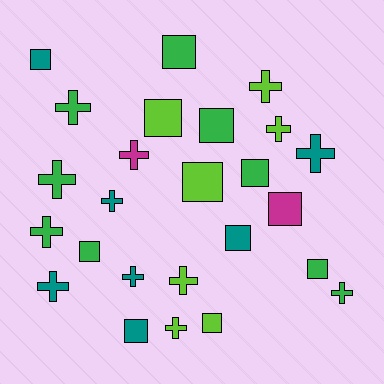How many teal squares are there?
There are 3 teal squares.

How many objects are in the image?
There are 25 objects.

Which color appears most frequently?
Green, with 9 objects.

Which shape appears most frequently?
Cross, with 13 objects.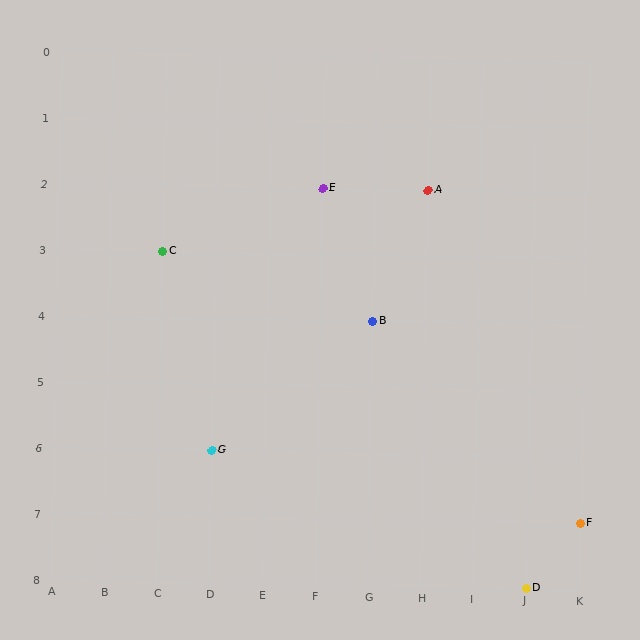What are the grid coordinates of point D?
Point D is at grid coordinates (J, 8).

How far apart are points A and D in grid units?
Points A and D are 2 columns and 6 rows apart (about 6.3 grid units diagonally).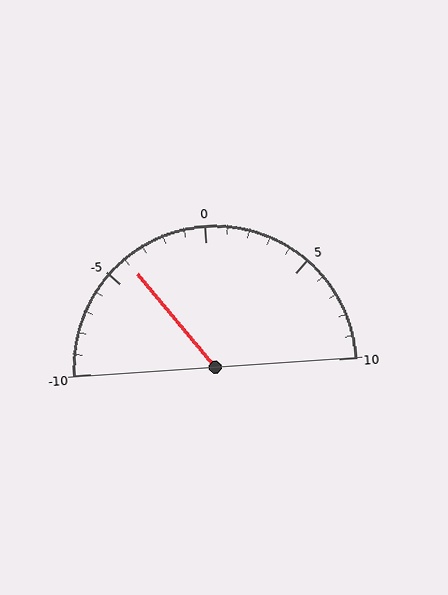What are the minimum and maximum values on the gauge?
The gauge ranges from -10 to 10.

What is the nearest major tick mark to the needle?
The nearest major tick mark is -5.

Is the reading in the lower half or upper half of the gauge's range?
The reading is in the lower half of the range (-10 to 10).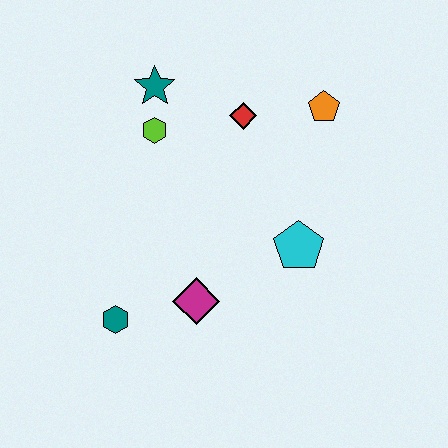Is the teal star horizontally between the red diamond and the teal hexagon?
Yes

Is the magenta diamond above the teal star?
No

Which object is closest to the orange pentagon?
The red diamond is closest to the orange pentagon.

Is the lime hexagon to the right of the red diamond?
No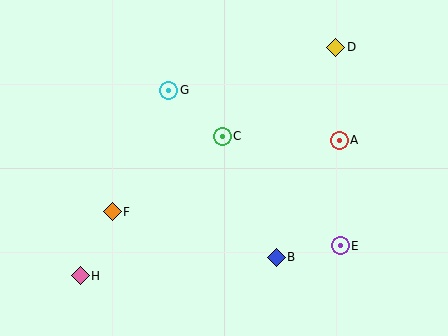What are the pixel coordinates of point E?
Point E is at (340, 246).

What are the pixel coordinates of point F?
Point F is at (112, 212).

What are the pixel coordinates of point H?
Point H is at (80, 276).